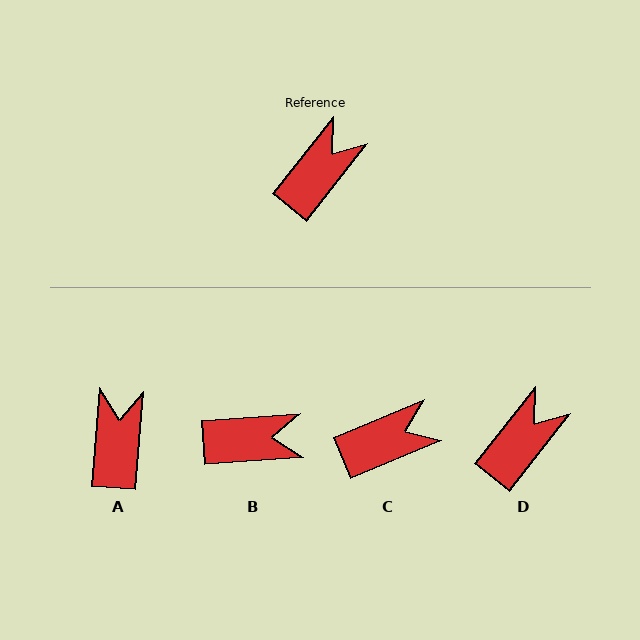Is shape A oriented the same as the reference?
No, it is off by about 34 degrees.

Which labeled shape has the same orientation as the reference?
D.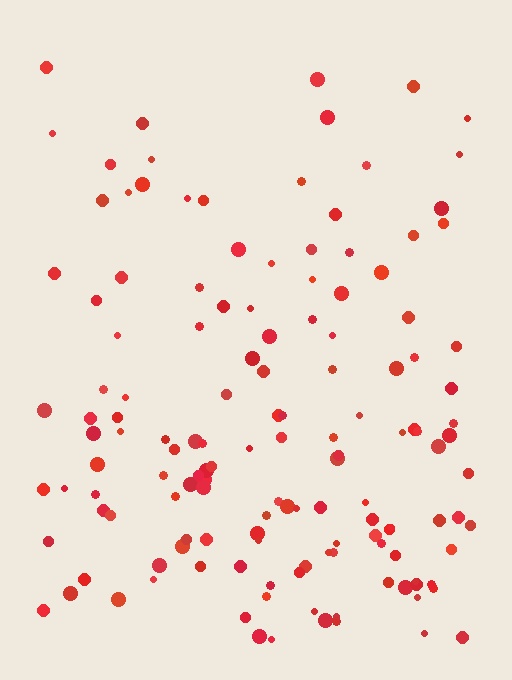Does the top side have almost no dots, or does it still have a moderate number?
Still a moderate number, just noticeably fewer than the bottom.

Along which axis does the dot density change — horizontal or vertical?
Vertical.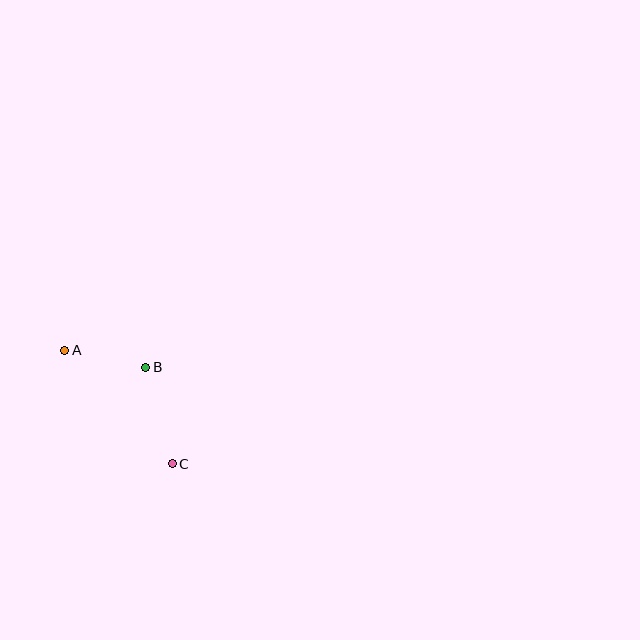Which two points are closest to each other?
Points A and B are closest to each other.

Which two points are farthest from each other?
Points A and C are farthest from each other.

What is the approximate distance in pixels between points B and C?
The distance between B and C is approximately 100 pixels.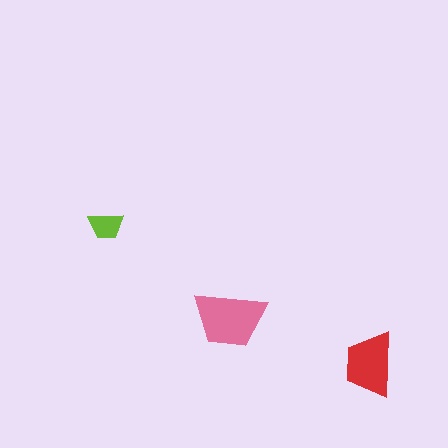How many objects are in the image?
There are 3 objects in the image.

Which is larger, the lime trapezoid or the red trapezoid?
The red one.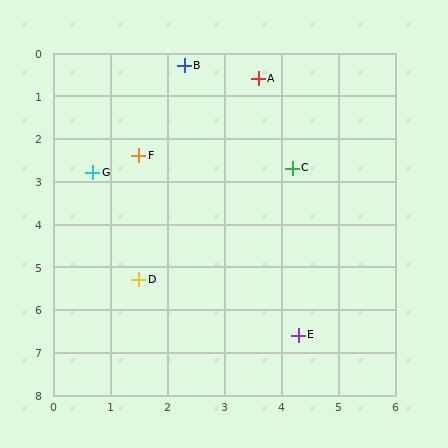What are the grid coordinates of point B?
Point B is at approximately (2.3, 0.3).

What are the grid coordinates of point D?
Point D is at approximately (1.5, 5.3).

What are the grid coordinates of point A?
Point A is at approximately (3.6, 0.6).